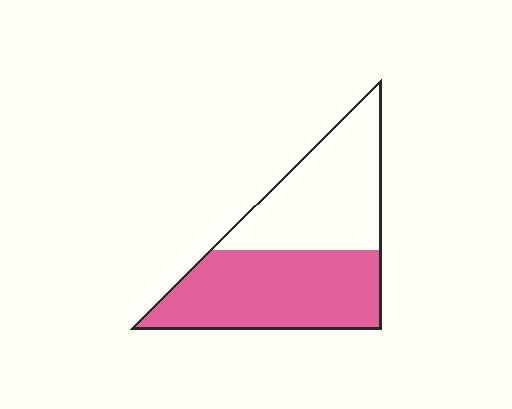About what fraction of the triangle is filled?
About one half (1/2).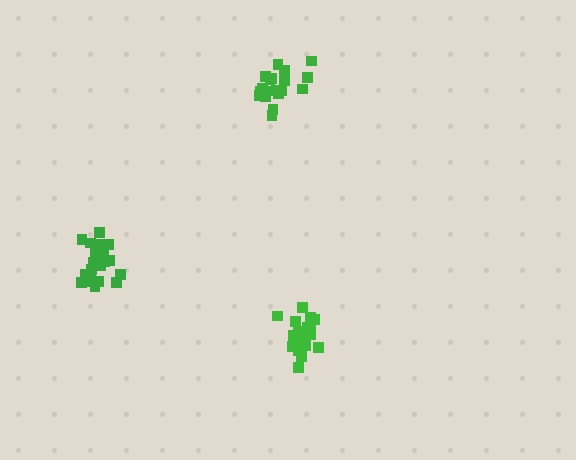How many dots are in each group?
Group 1: 19 dots, Group 2: 19 dots, Group 3: 21 dots (59 total).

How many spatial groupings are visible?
There are 3 spatial groupings.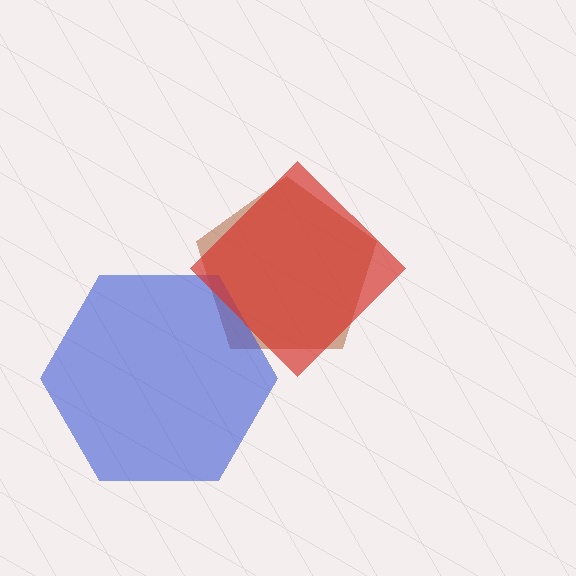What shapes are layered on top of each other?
The layered shapes are: a brown pentagon, a blue hexagon, a red diamond.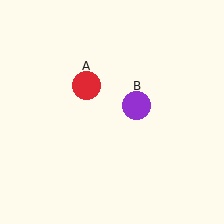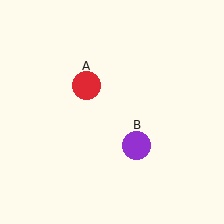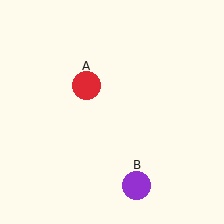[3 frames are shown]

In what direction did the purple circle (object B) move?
The purple circle (object B) moved down.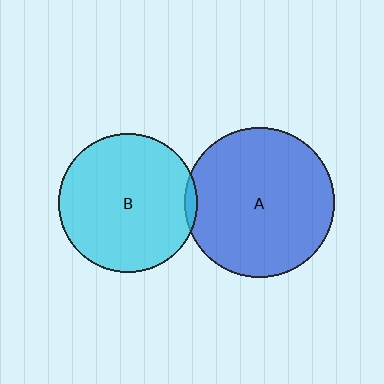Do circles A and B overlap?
Yes.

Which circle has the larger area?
Circle A (blue).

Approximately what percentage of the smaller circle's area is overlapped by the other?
Approximately 5%.